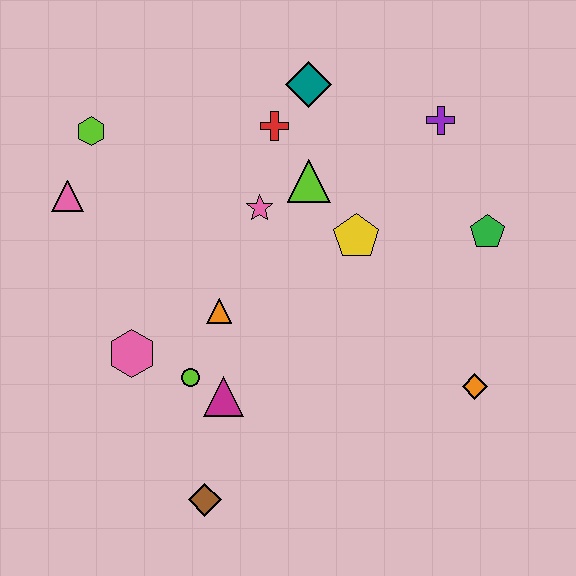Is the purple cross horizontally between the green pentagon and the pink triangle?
Yes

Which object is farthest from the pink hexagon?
The purple cross is farthest from the pink hexagon.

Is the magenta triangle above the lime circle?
No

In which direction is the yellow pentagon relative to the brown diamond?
The yellow pentagon is above the brown diamond.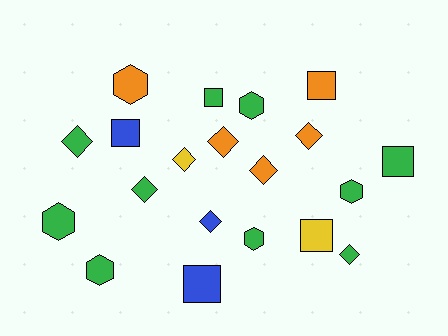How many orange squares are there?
There is 1 orange square.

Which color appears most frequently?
Green, with 10 objects.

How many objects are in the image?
There are 20 objects.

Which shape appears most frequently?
Diamond, with 8 objects.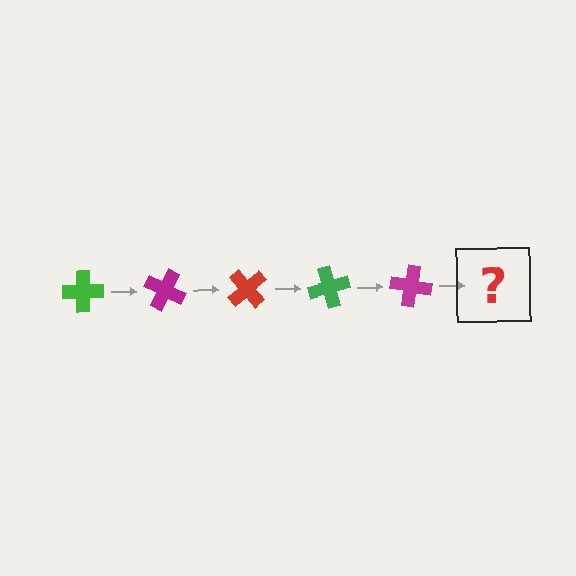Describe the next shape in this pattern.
It should be a red cross, rotated 125 degrees from the start.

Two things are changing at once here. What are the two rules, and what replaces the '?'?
The two rules are that it rotates 25 degrees each step and the color cycles through green, magenta, and red. The '?' should be a red cross, rotated 125 degrees from the start.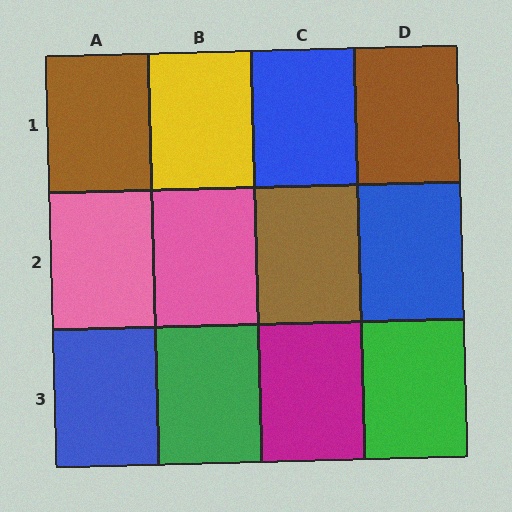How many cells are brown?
3 cells are brown.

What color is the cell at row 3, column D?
Green.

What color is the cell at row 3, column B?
Green.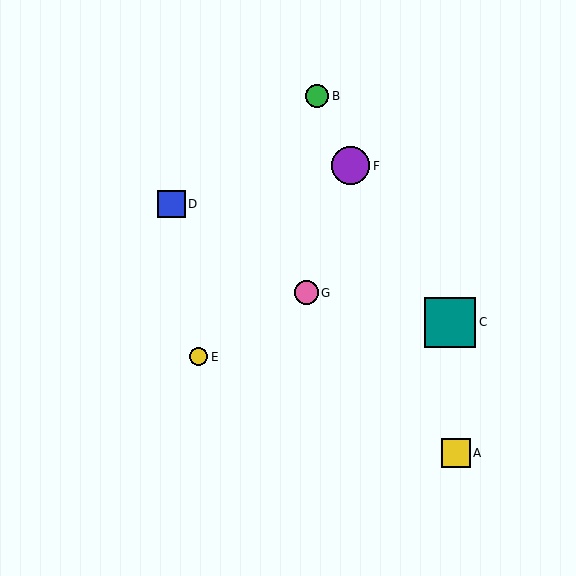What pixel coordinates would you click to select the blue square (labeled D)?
Click at (171, 204) to select the blue square D.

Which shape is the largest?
The teal square (labeled C) is the largest.